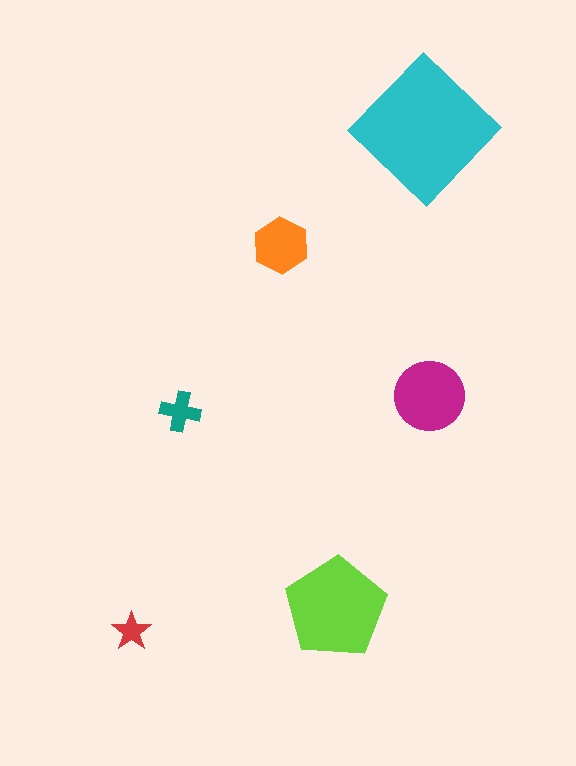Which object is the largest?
The cyan diamond.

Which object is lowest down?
The red star is bottommost.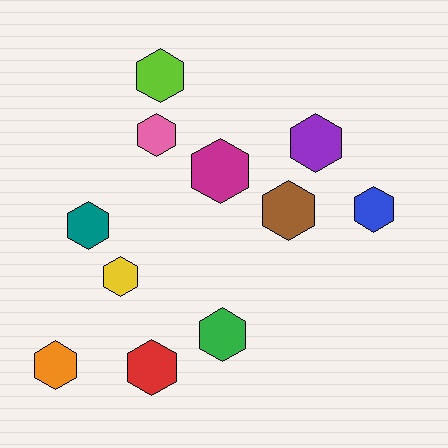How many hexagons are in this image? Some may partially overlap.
There are 11 hexagons.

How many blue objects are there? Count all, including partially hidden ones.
There is 1 blue object.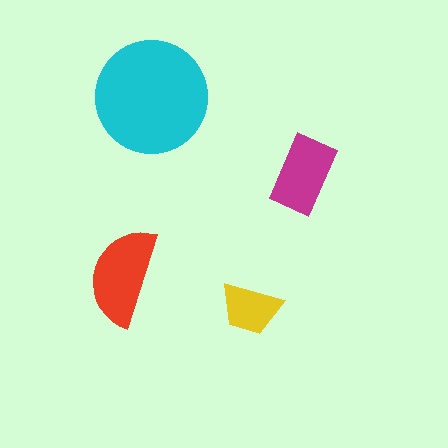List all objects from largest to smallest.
The cyan circle, the red semicircle, the magenta rectangle, the yellow trapezoid.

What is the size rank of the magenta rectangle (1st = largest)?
3rd.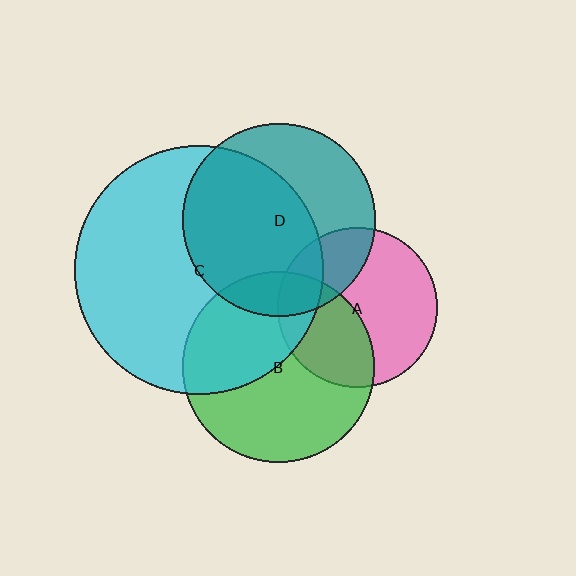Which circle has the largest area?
Circle C (cyan).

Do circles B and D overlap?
Yes.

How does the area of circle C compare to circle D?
Approximately 1.7 times.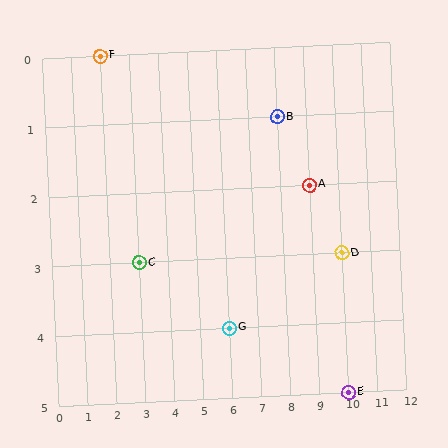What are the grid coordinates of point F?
Point F is at grid coordinates (2, 0).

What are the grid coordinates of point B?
Point B is at grid coordinates (8, 1).